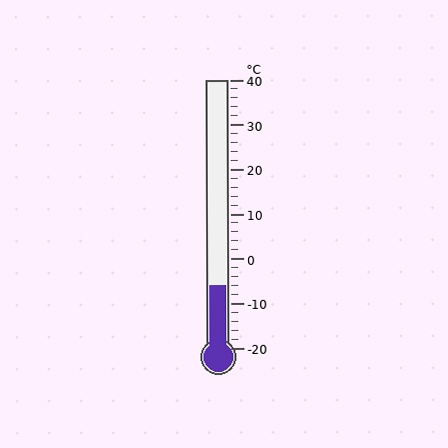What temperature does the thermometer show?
The thermometer shows approximately -6°C.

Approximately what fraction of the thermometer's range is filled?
The thermometer is filled to approximately 25% of its range.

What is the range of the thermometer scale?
The thermometer scale ranges from -20°C to 40°C.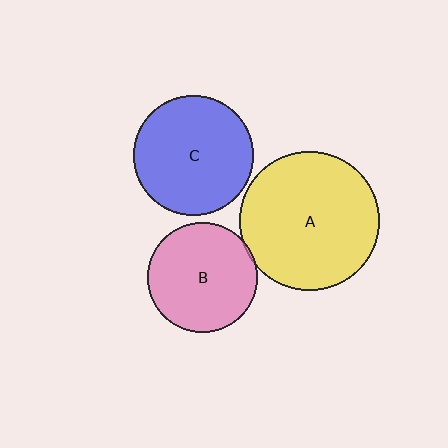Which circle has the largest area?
Circle A (yellow).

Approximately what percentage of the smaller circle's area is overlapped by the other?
Approximately 5%.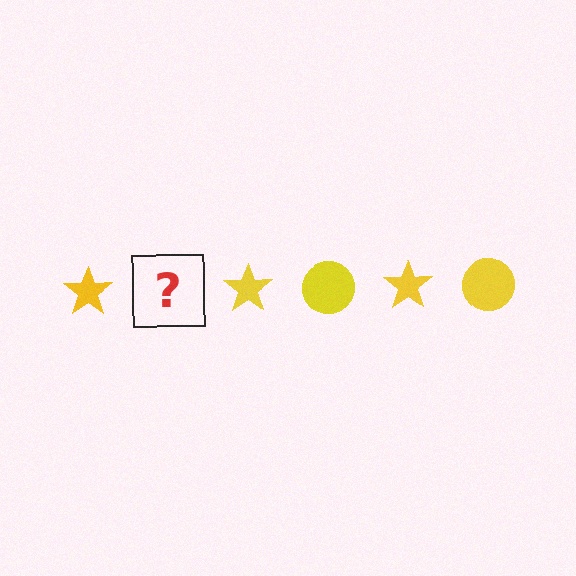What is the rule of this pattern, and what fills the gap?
The rule is that the pattern cycles through star, circle shapes in yellow. The gap should be filled with a yellow circle.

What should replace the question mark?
The question mark should be replaced with a yellow circle.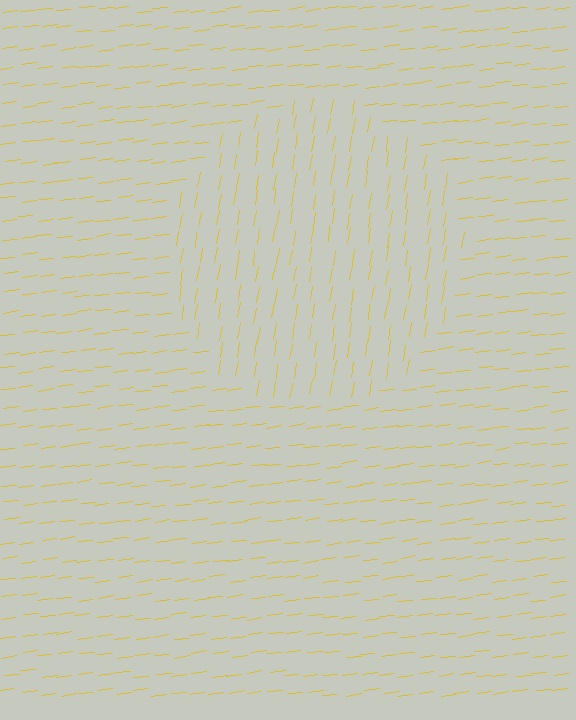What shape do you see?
I see a circle.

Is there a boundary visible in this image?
Yes, there is a texture boundary formed by a change in line orientation.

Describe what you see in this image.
The image is filled with small yellow line segments. A circle region in the image has lines oriented differently from the surrounding lines, creating a visible texture boundary.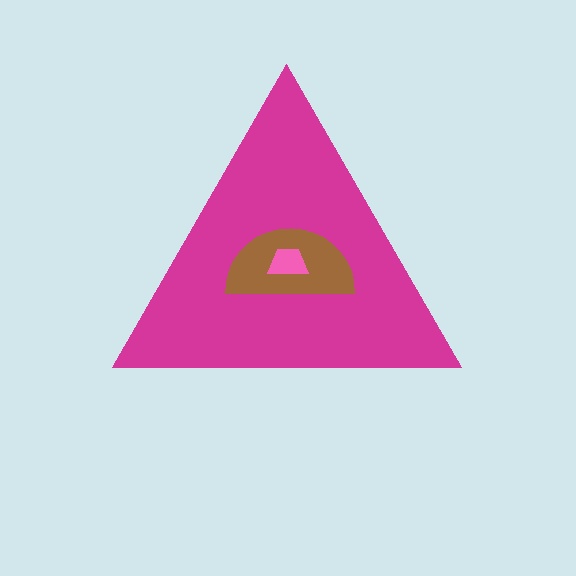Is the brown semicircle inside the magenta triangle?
Yes.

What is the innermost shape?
The pink trapezoid.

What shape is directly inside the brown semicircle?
The pink trapezoid.